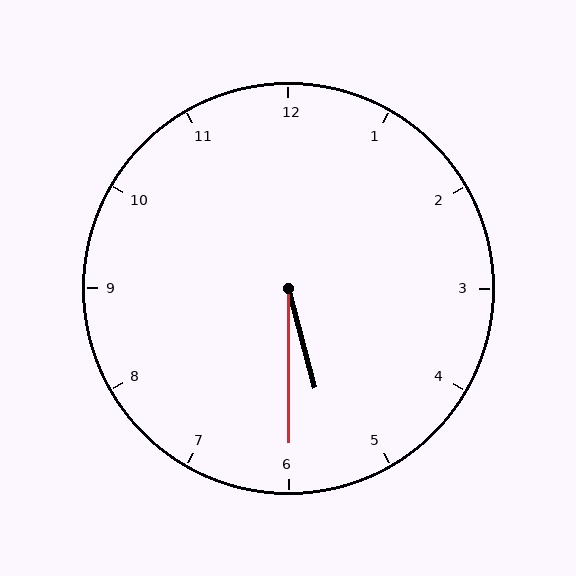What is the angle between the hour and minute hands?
Approximately 15 degrees.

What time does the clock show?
5:30.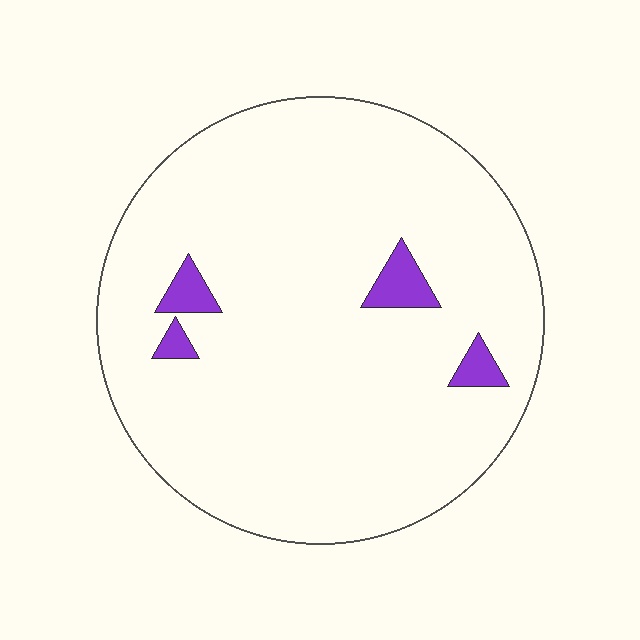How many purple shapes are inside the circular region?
4.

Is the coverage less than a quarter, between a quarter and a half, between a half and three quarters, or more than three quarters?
Less than a quarter.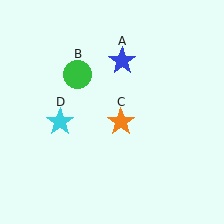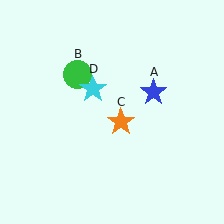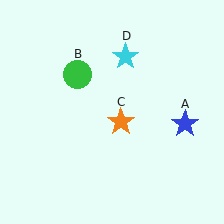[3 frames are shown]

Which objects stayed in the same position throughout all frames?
Green circle (object B) and orange star (object C) remained stationary.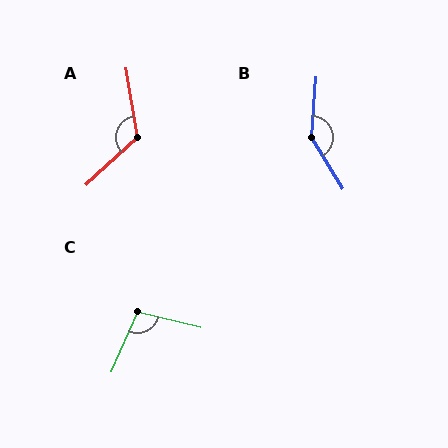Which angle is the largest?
B, at approximately 145 degrees.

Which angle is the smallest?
C, at approximately 100 degrees.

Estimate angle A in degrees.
Approximately 124 degrees.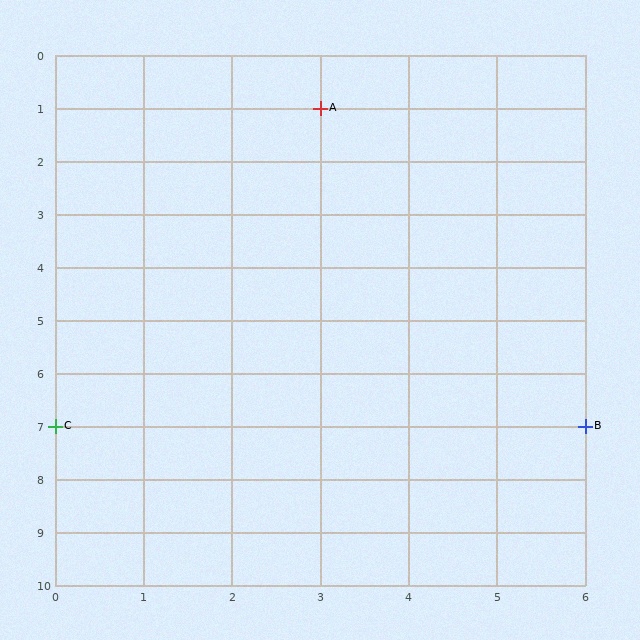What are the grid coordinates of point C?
Point C is at grid coordinates (0, 7).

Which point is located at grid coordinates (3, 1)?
Point A is at (3, 1).